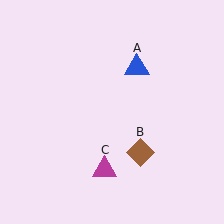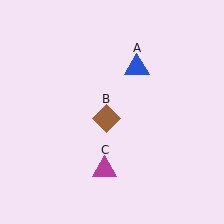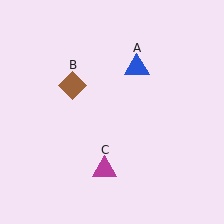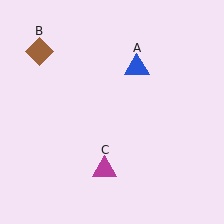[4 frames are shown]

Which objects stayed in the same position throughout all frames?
Blue triangle (object A) and magenta triangle (object C) remained stationary.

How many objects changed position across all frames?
1 object changed position: brown diamond (object B).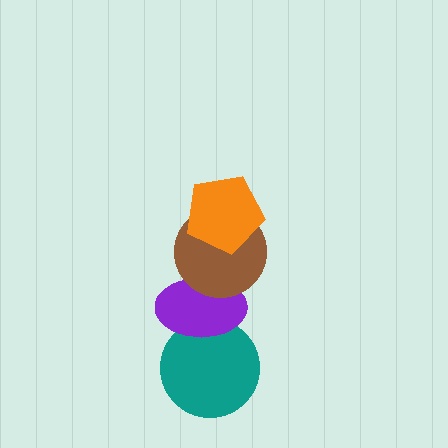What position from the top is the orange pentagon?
The orange pentagon is 1st from the top.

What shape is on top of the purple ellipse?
The brown circle is on top of the purple ellipse.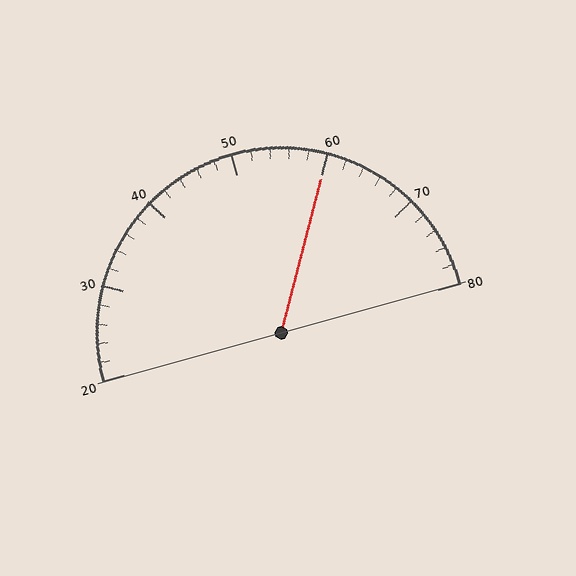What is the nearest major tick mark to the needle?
The nearest major tick mark is 60.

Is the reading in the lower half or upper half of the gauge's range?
The reading is in the upper half of the range (20 to 80).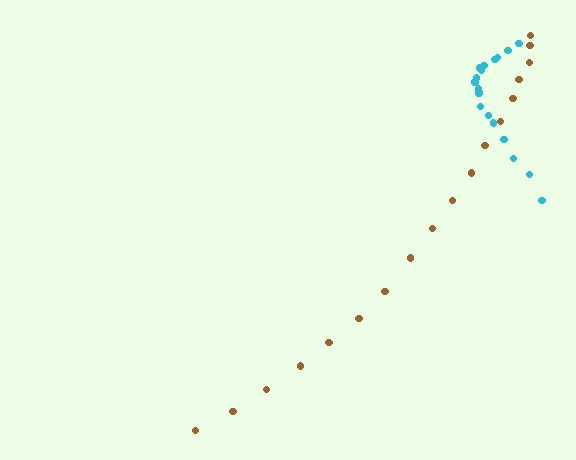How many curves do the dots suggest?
There are 2 distinct paths.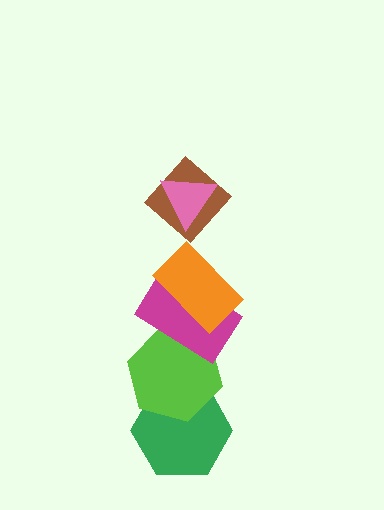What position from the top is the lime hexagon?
The lime hexagon is 5th from the top.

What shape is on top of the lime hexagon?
The magenta rectangle is on top of the lime hexagon.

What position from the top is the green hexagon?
The green hexagon is 6th from the top.